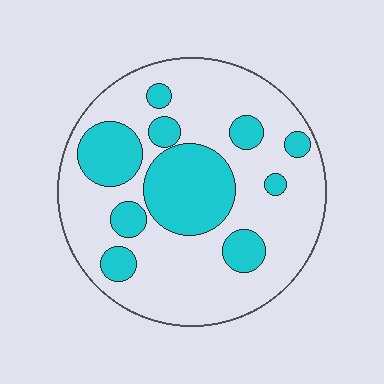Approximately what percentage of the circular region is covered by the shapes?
Approximately 30%.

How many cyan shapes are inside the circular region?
10.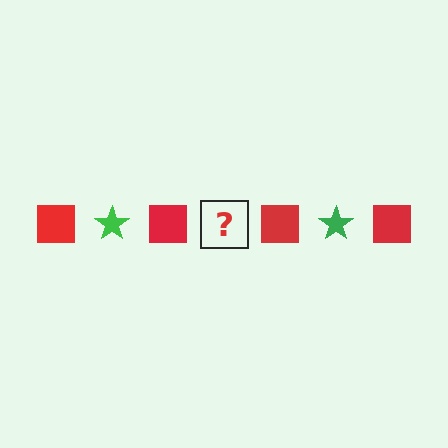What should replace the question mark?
The question mark should be replaced with a green star.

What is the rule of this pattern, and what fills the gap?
The rule is that the pattern alternates between red square and green star. The gap should be filled with a green star.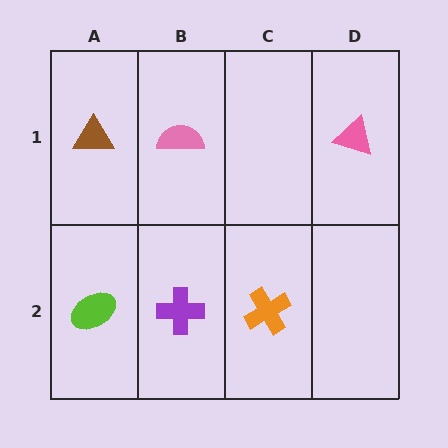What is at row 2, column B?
A purple cross.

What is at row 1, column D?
A pink triangle.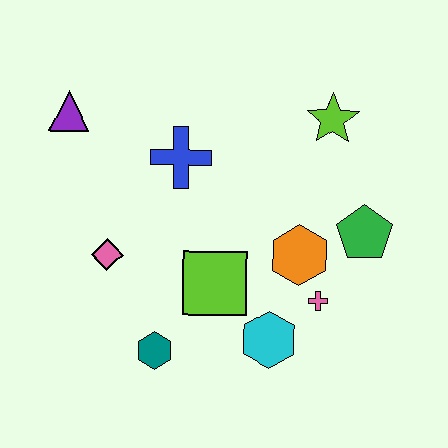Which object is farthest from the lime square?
The purple triangle is farthest from the lime square.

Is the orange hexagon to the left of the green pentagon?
Yes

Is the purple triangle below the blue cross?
No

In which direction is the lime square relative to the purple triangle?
The lime square is below the purple triangle.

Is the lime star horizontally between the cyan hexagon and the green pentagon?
Yes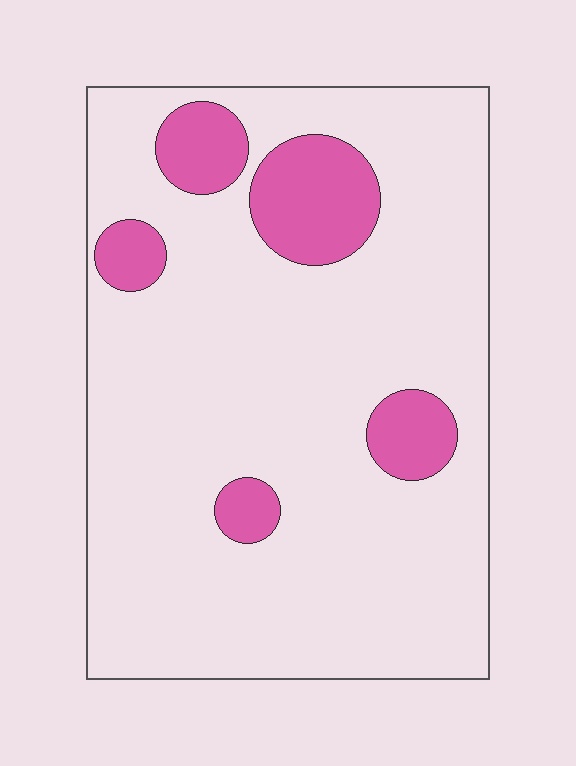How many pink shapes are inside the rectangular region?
5.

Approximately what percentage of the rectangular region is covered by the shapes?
Approximately 15%.